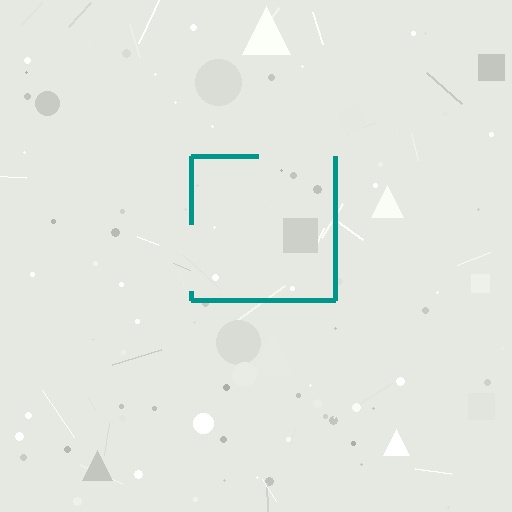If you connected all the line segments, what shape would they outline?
They would outline a square.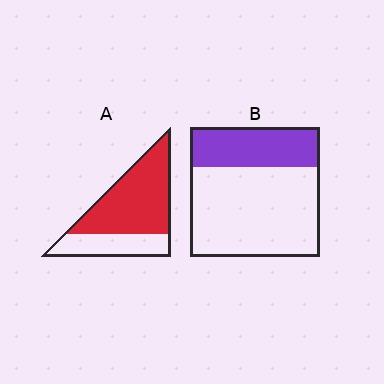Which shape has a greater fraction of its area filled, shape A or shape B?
Shape A.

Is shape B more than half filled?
No.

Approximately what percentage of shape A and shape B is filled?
A is approximately 70% and B is approximately 30%.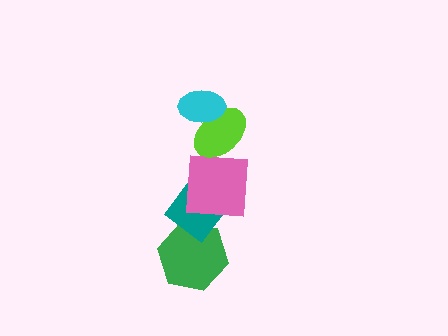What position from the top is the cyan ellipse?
The cyan ellipse is 1st from the top.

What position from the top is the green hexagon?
The green hexagon is 5th from the top.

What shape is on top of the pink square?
The lime ellipse is on top of the pink square.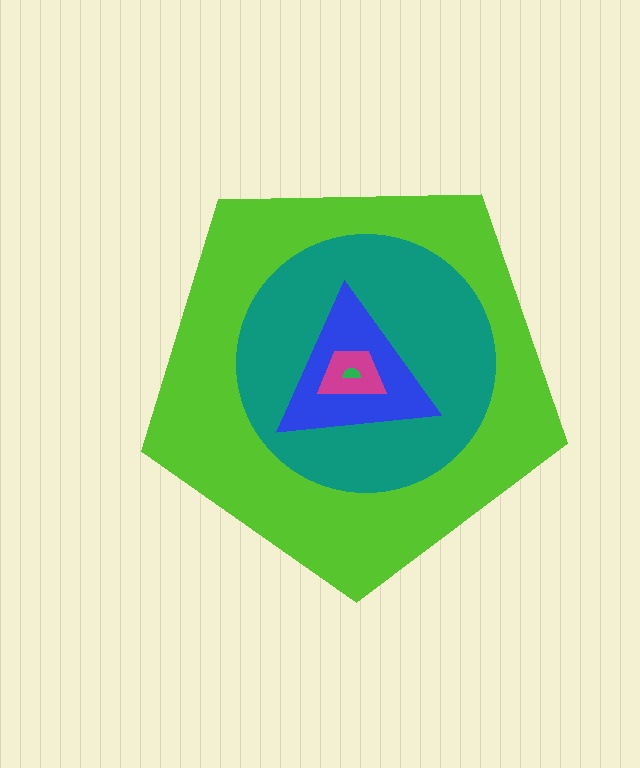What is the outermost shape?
The lime pentagon.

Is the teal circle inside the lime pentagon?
Yes.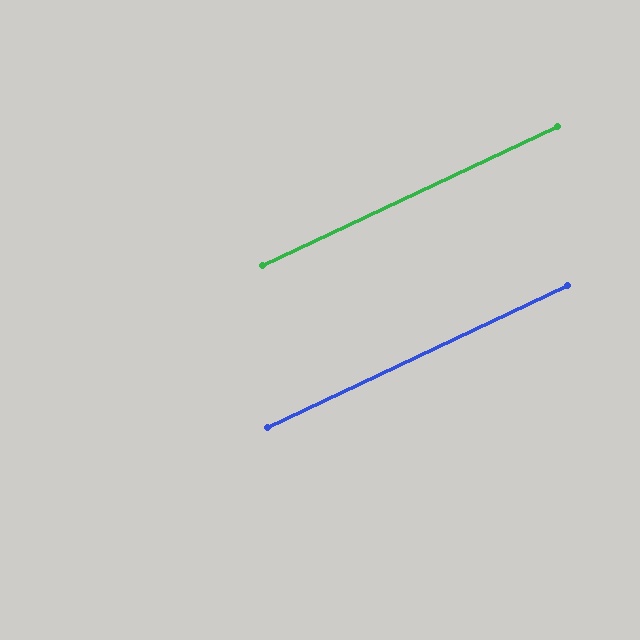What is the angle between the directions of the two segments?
Approximately 0 degrees.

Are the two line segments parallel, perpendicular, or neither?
Parallel — their directions differ by only 0.1°.